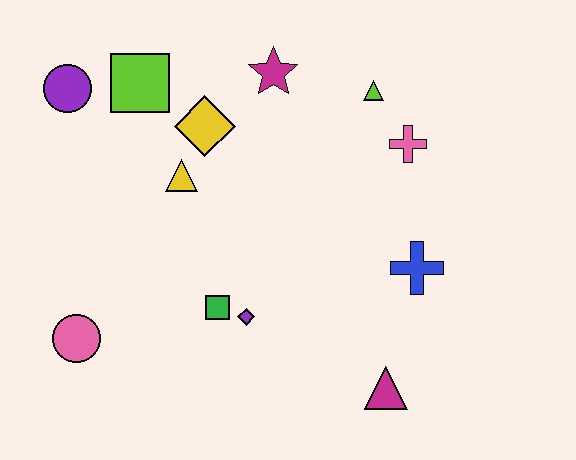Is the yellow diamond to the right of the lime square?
Yes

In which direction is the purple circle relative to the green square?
The purple circle is above the green square.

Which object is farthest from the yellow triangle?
The magenta triangle is farthest from the yellow triangle.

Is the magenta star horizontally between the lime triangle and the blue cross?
No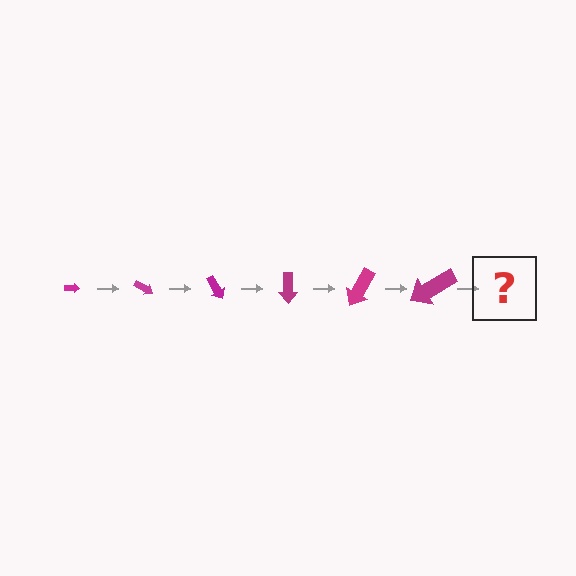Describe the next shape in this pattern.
It should be an arrow, larger than the previous one and rotated 180 degrees from the start.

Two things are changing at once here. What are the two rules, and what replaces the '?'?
The two rules are that the arrow grows larger each step and it rotates 30 degrees each step. The '?' should be an arrow, larger than the previous one and rotated 180 degrees from the start.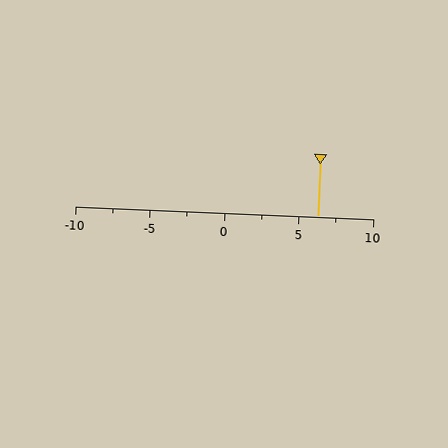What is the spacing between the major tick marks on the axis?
The major ticks are spaced 5 apart.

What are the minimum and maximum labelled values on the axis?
The axis runs from -10 to 10.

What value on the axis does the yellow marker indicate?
The marker indicates approximately 6.2.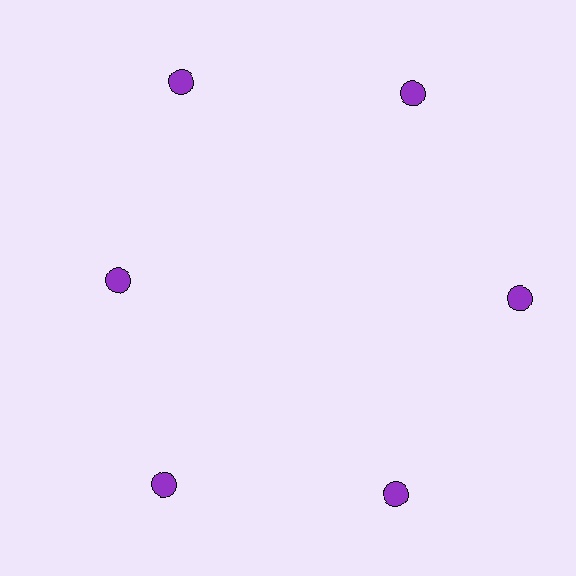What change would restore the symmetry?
The symmetry would be restored by moving it outward, back onto the ring so that all 6 circles sit at equal angles and equal distance from the center.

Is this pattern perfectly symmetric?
No. The 6 purple circles are arranged in a ring, but one element near the 9 o'clock position is pulled inward toward the center, breaking the 6-fold rotational symmetry.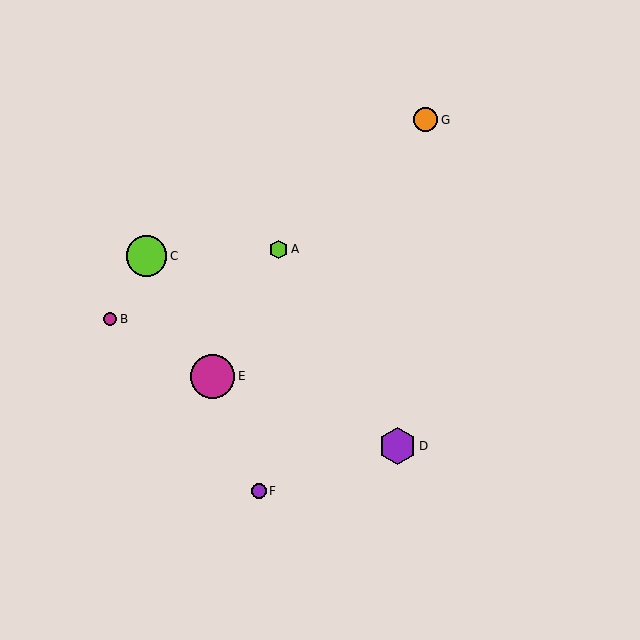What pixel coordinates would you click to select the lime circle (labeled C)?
Click at (146, 256) to select the lime circle C.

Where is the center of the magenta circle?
The center of the magenta circle is at (110, 319).